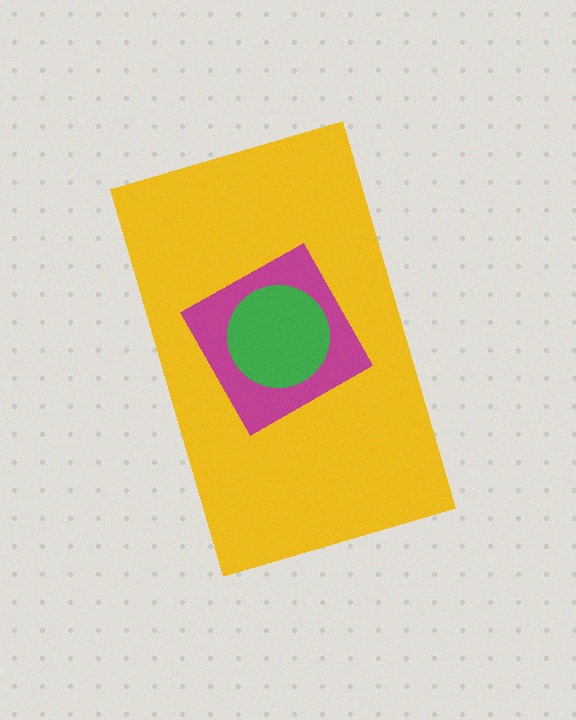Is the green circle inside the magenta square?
Yes.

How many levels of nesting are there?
3.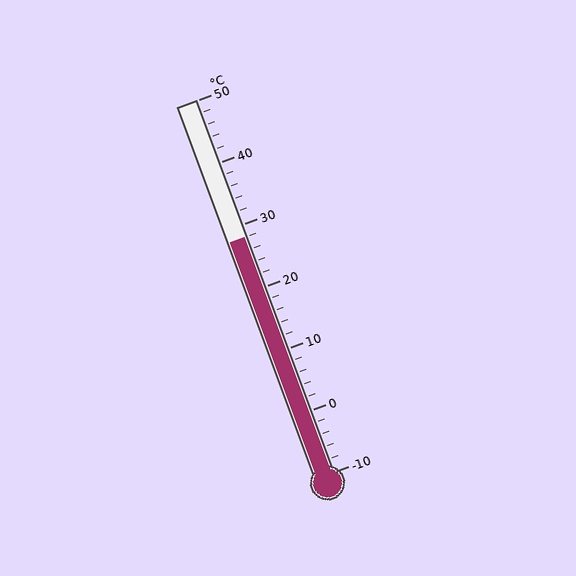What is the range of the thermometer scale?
The thermometer scale ranges from -10°C to 50°C.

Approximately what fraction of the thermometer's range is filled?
The thermometer is filled to approximately 65% of its range.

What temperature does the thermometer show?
The thermometer shows approximately 28°C.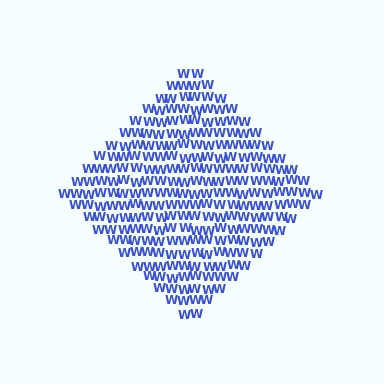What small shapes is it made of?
It is made of small letter W's.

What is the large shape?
The large shape is a diamond.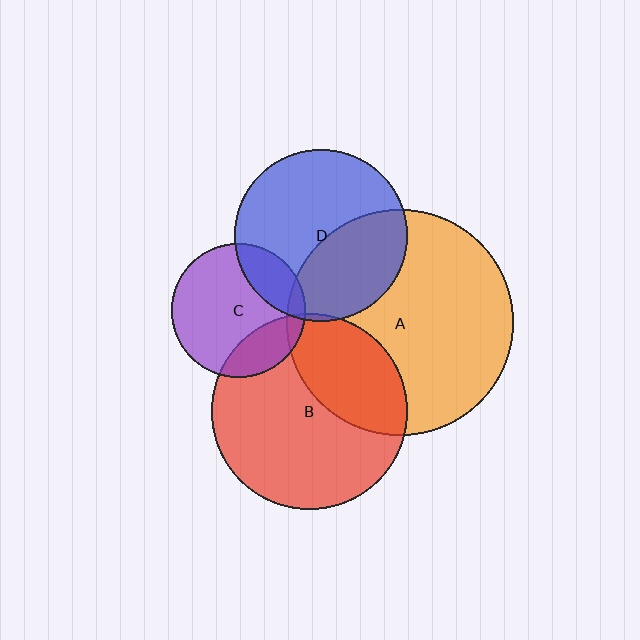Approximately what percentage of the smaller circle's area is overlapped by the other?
Approximately 20%.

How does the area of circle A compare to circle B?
Approximately 1.3 times.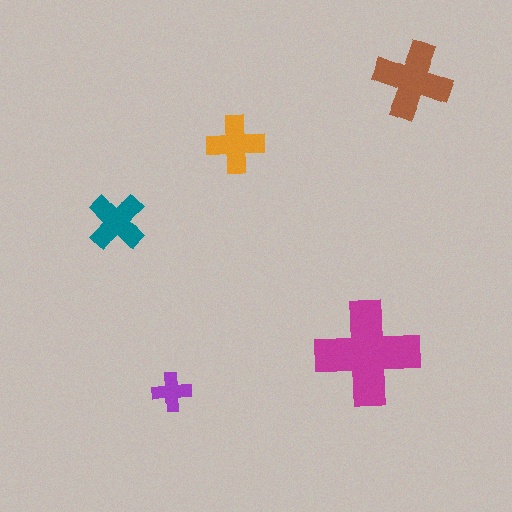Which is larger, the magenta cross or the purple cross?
The magenta one.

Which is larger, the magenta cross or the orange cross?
The magenta one.